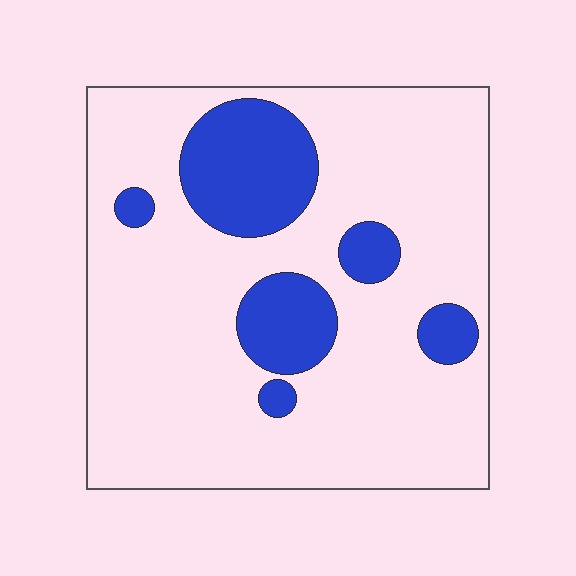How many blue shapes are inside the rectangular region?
6.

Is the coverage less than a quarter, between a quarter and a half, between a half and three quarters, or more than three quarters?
Less than a quarter.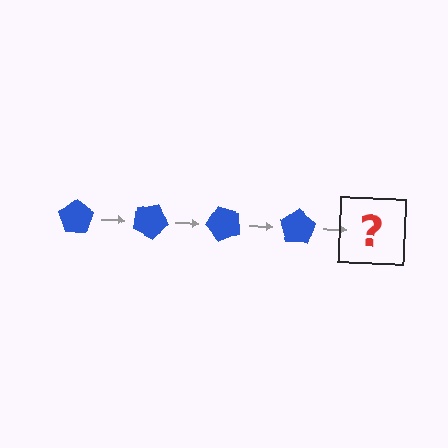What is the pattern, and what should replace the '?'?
The pattern is that the pentagon rotates 25 degrees each step. The '?' should be a blue pentagon rotated 100 degrees.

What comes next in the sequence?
The next element should be a blue pentagon rotated 100 degrees.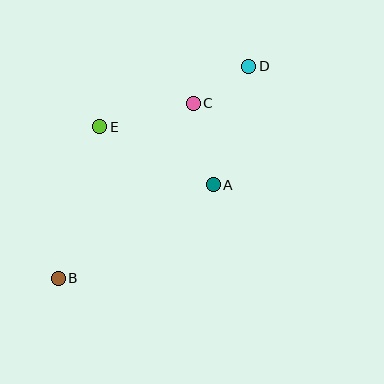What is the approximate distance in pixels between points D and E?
The distance between D and E is approximately 161 pixels.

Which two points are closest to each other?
Points C and D are closest to each other.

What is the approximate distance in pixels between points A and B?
The distance between A and B is approximately 181 pixels.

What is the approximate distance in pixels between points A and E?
The distance between A and E is approximately 127 pixels.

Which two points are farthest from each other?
Points B and D are farthest from each other.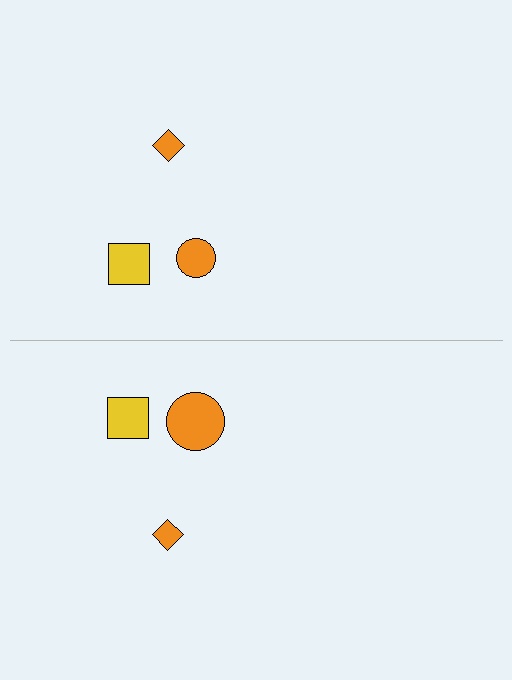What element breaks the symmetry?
The orange circle on the bottom side has a different size than its mirror counterpart.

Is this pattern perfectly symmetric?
No, the pattern is not perfectly symmetric. The orange circle on the bottom side has a different size than its mirror counterpart.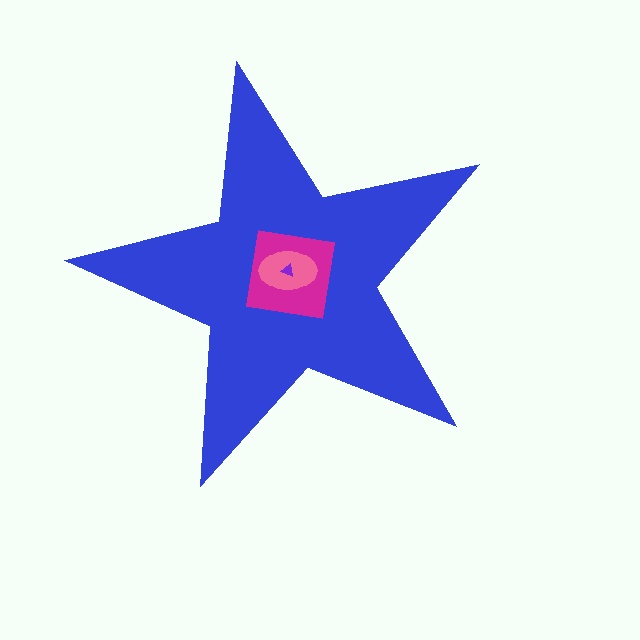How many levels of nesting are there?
4.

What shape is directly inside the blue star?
The magenta square.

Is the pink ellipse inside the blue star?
Yes.